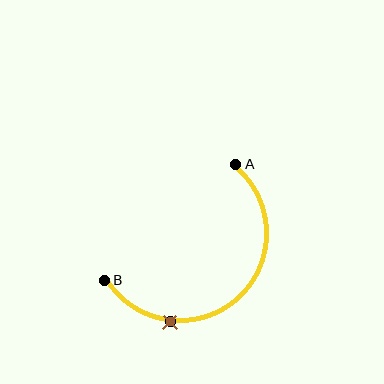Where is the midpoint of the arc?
The arc midpoint is the point on the curve farthest from the straight line joining A and B. It sits below and to the right of that line.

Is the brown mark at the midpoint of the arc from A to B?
No. The brown mark lies on the arc but is closer to endpoint B. The arc midpoint would be at the point on the curve equidistant along the arc from both A and B.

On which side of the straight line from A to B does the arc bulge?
The arc bulges below and to the right of the straight line connecting A and B.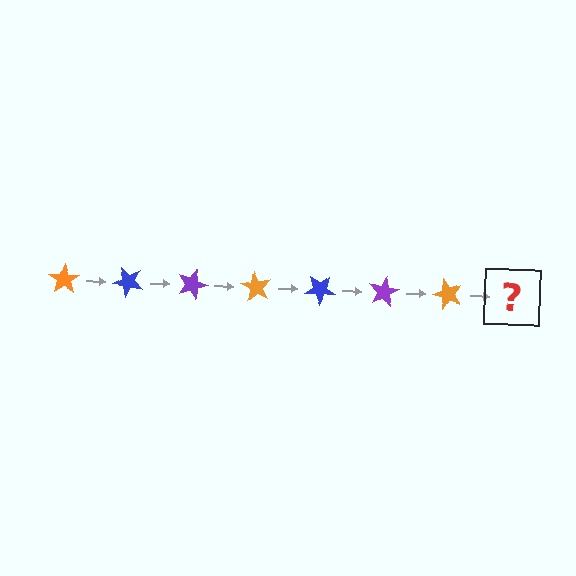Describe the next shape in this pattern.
It should be a blue star, rotated 315 degrees from the start.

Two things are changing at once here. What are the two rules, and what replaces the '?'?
The two rules are that it rotates 45 degrees each step and the color cycles through orange, blue, and purple. The '?' should be a blue star, rotated 315 degrees from the start.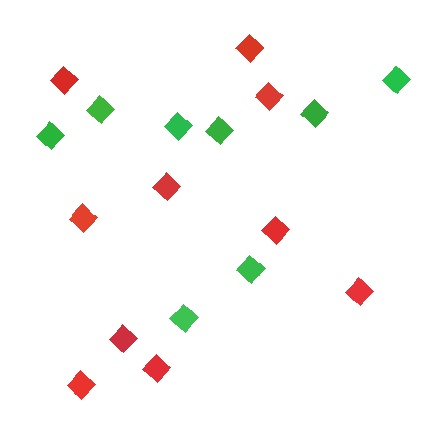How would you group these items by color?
There are 2 groups: one group of green diamonds (8) and one group of red diamonds (10).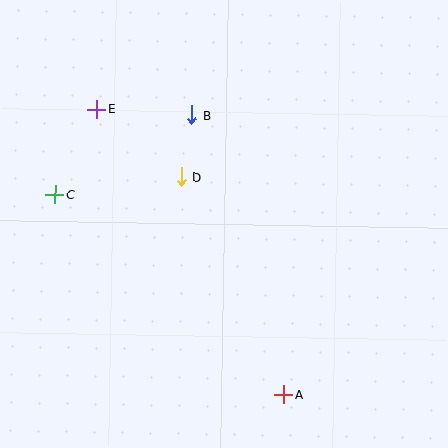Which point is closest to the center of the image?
Point D at (181, 177) is closest to the center.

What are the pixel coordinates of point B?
Point B is at (192, 115).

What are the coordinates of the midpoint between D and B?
The midpoint between D and B is at (186, 146).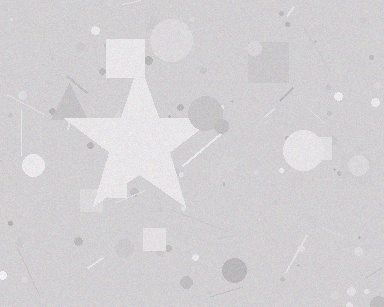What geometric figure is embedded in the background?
A star is embedded in the background.